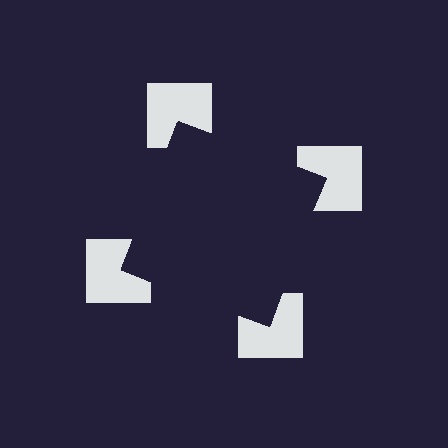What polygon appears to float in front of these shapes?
An illusory square — its edges are inferred from the aligned wedge cuts in the notched squares, not physically drawn.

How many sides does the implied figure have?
4 sides.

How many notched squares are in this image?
There are 4 — one at each vertex of the illusory square.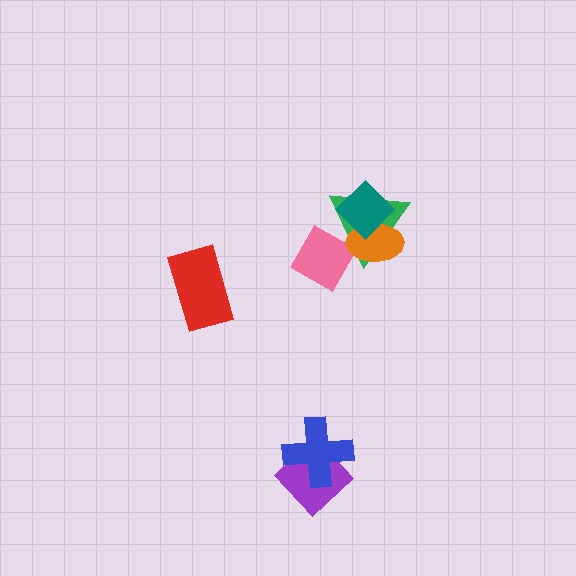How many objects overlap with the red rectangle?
0 objects overlap with the red rectangle.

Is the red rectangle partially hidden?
No, no other shape covers it.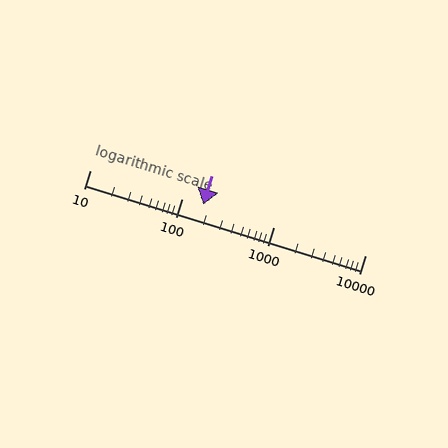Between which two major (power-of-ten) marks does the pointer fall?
The pointer is between 100 and 1000.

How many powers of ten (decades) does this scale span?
The scale spans 3 decades, from 10 to 10000.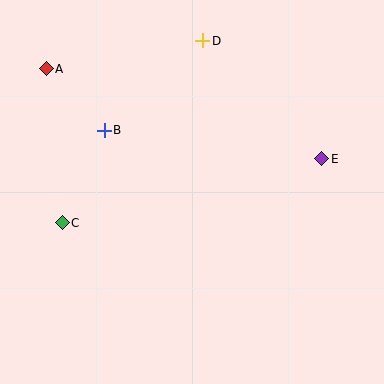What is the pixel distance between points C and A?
The distance between C and A is 155 pixels.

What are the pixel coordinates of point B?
Point B is at (104, 130).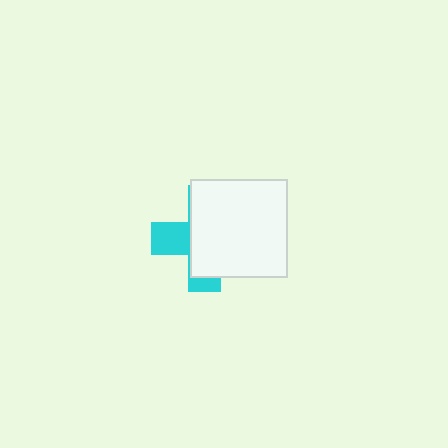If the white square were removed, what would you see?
You would see the complete cyan cross.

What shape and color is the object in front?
The object in front is a white square.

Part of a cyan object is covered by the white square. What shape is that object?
It is a cross.